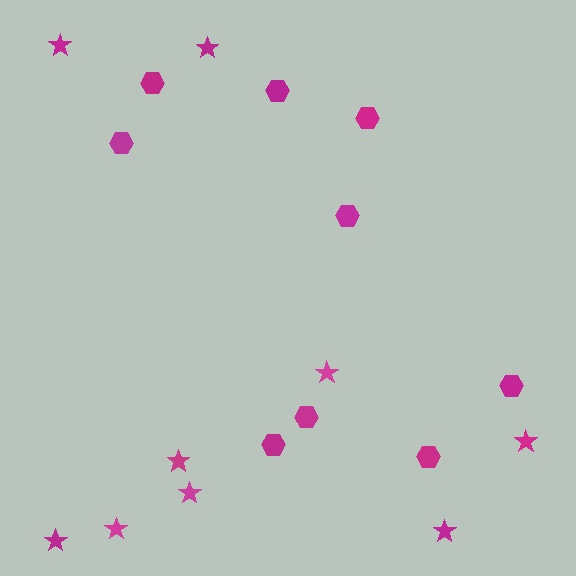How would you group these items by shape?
There are 2 groups: one group of stars (9) and one group of hexagons (9).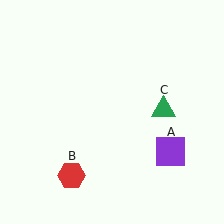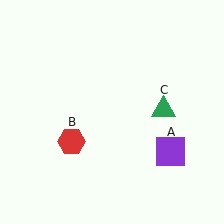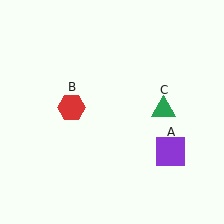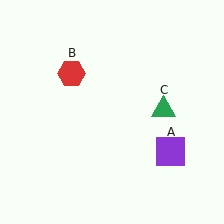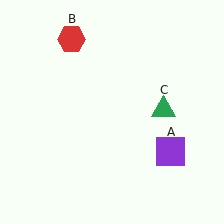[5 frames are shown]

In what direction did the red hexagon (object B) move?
The red hexagon (object B) moved up.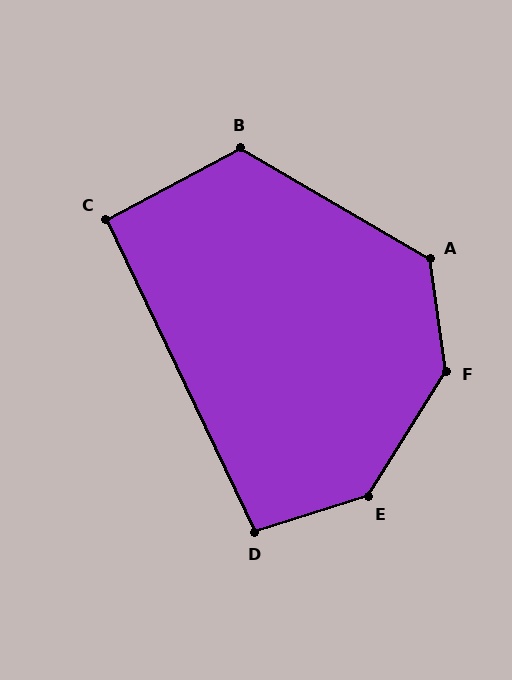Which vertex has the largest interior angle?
F, at approximately 140 degrees.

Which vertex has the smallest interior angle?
C, at approximately 93 degrees.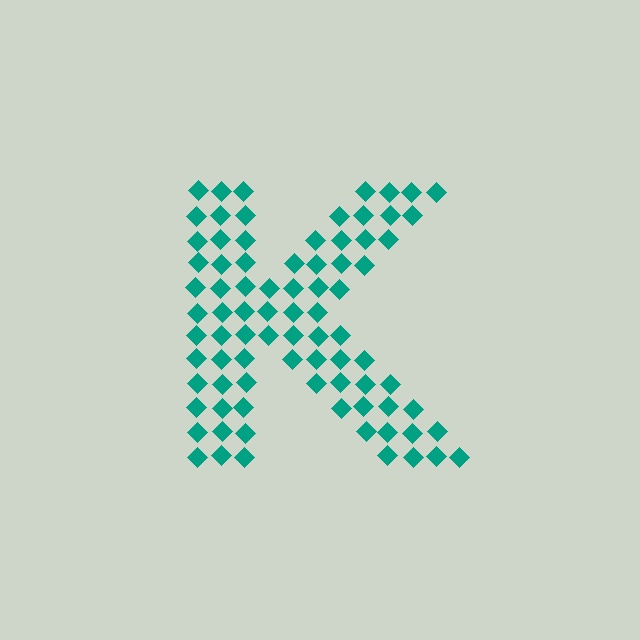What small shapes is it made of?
It is made of small diamonds.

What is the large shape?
The large shape is the letter K.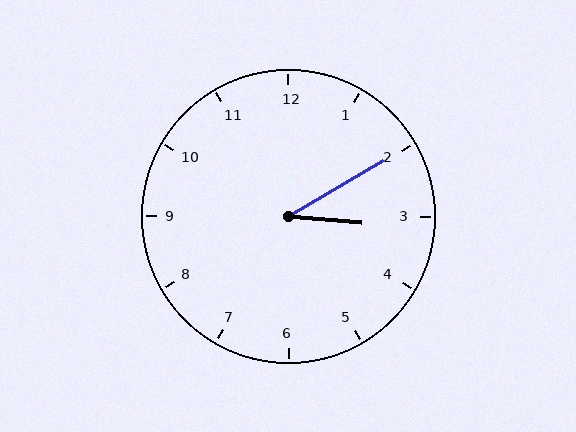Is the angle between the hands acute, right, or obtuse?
It is acute.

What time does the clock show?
3:10.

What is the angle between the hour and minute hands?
Approximately 35 degrees.